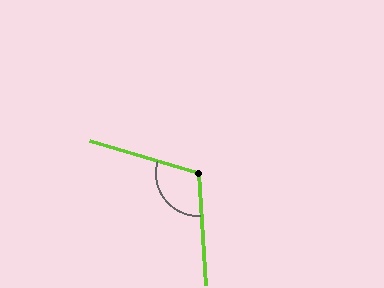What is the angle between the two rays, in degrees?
Approximately 110 degrees.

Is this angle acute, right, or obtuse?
It is obtuse.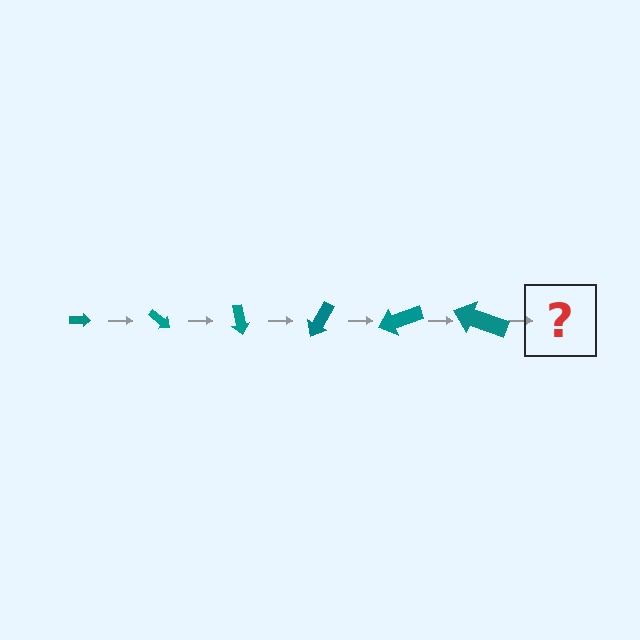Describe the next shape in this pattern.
It should be an arrow, larger than the previous one and rotated 240 degrees from the start.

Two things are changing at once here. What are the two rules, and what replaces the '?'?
The two rules are that the arrow grows larger each step and it rotates 40 degrees each step. The '?' should be an arrow, larger than the previous one and rotated 240 degrees from the start.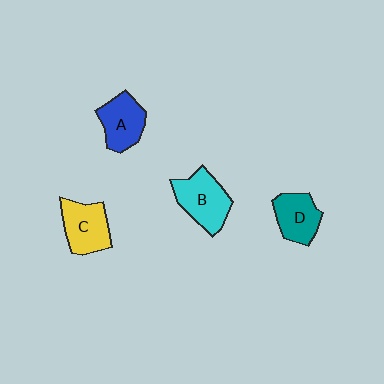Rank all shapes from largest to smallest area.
From largest to smallest: B (cyan), C (yellow), A (blue), D (teal).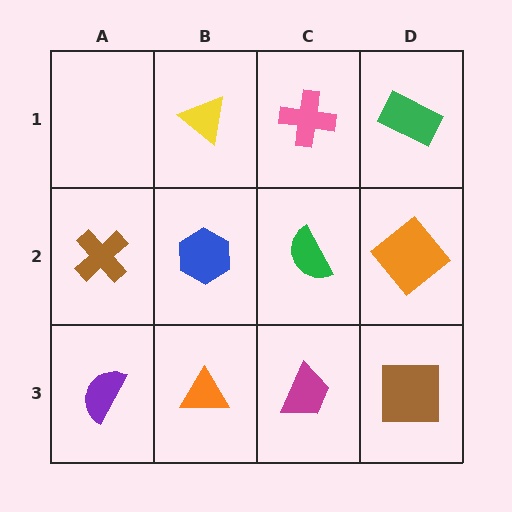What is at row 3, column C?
A magenta trapezoid.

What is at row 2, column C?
A green semicircle.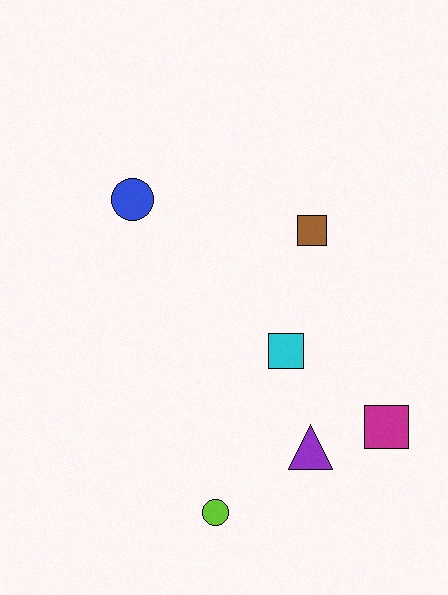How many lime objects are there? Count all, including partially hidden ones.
There is 1 lime object.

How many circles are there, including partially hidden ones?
There are 2 circles.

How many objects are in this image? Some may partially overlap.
There are 6 objects.